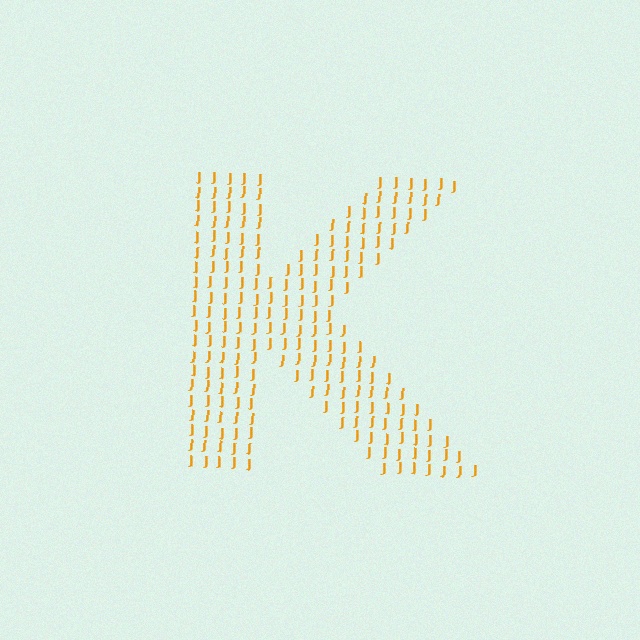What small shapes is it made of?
It is made of small letter J's.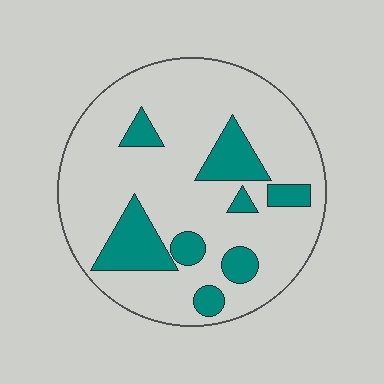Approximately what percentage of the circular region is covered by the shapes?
Approximately 20%.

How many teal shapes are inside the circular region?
8.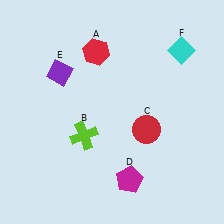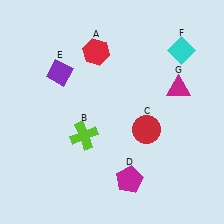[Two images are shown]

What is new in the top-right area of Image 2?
A magenta triangle (G) was added in the top-right area of Image 2.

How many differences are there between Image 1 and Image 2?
There is 1 difference between the two images.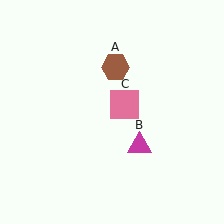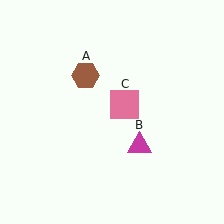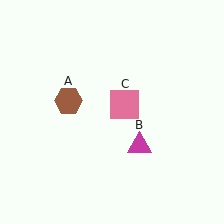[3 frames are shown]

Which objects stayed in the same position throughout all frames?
Magenta triangle (object B) and pink square (object C) remained stationary.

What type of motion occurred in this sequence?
The brown hexagon (object A) rotated counterclockwise around the center of the scene.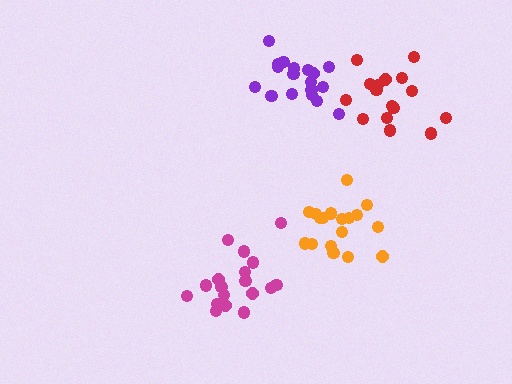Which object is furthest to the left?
The magenta cluster is leftmost.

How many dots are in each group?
Group 1: 19 dots, Group 2: 18 dots, Group 3: 18 dots, Group 4: 16 dots (71 total).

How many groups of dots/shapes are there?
There are 4 groups.